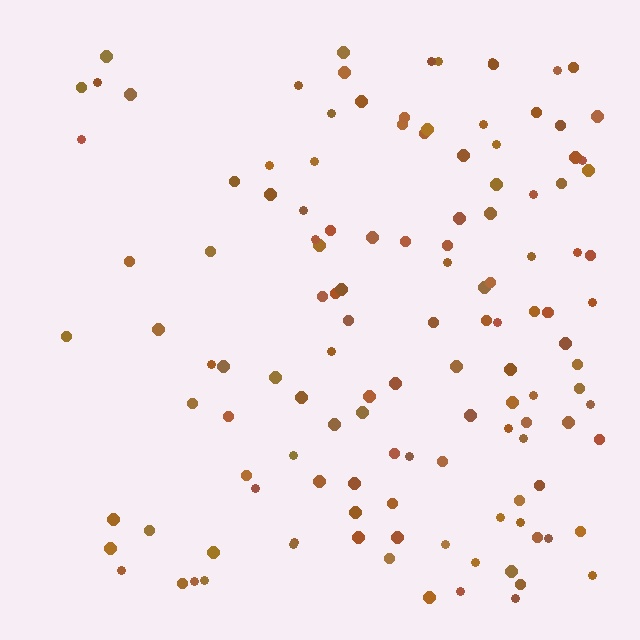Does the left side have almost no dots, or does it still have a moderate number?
Still a moderate number, just noticeably fewer than the right.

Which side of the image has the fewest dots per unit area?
The left.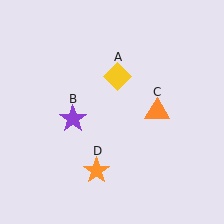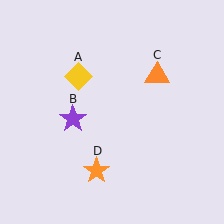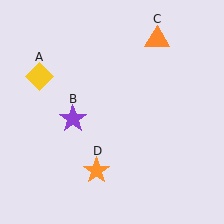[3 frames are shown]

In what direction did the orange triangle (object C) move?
The orange triangle (object C) moved up.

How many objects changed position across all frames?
2 objects changed position: yellow diamond (object A), orange triangle (object C).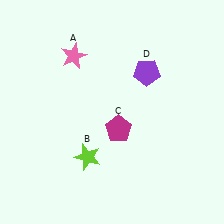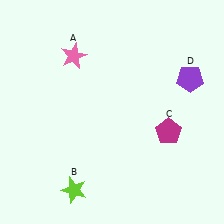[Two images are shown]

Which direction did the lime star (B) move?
The lime star (B) moved down.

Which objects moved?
The objects that moved are: the lime star (B), the magenta pentagon (C), the purple pentagon (D).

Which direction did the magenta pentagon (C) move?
The magenta pentagon (C) moved right.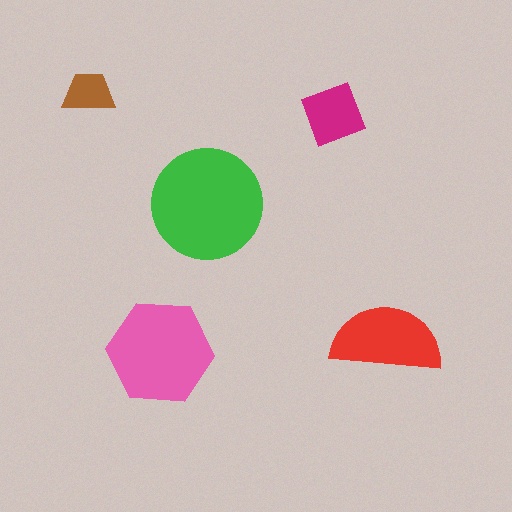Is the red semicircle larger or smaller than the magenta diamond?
Larger.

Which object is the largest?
The green circle.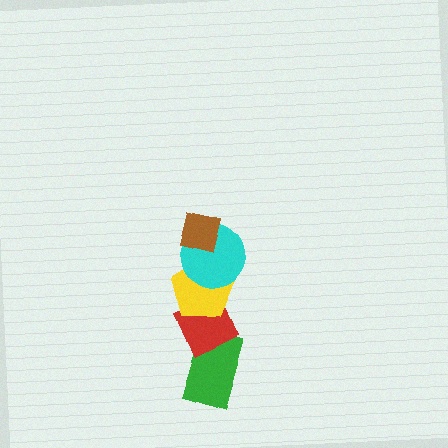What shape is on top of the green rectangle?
The red diamond is on top of the green rectangle.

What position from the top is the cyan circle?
The cyan circle is 2nd from the top.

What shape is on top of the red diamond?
The yellow pentagon is on top of the red diamond.